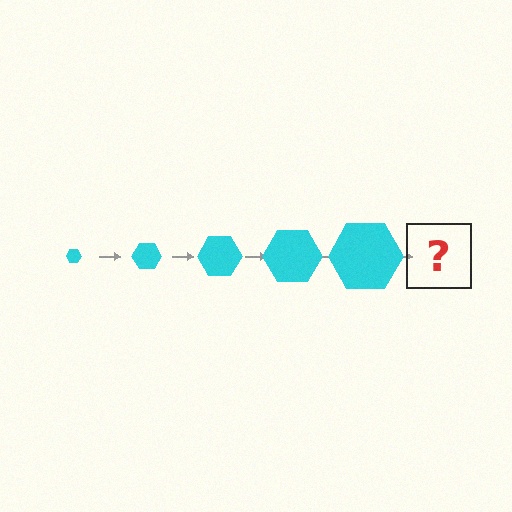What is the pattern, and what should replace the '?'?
The pattern is that the hexagon gets progressively larger each step. The '?' should be a cyan hexagon, larger than the previous one.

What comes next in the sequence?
The next element should be a cyan hexagon, larger than the previous one.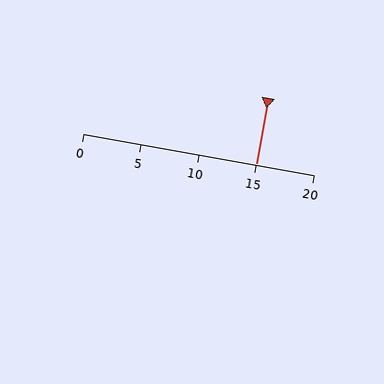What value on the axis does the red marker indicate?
The marker indicates approximately 15.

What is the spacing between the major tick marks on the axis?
The major ticks are spaced 5 apart.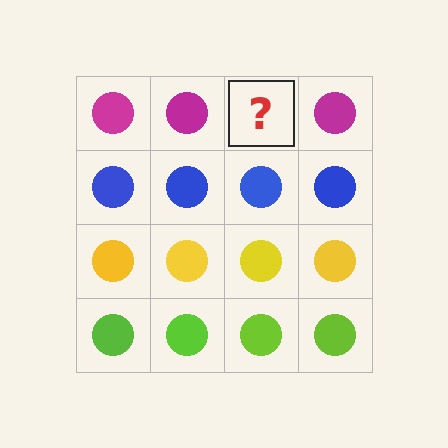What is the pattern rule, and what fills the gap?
The rule is that each row has a consistent color. The gap should be filled with a magenta circle.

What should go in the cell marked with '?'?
The missing cell should contain a magenta circle.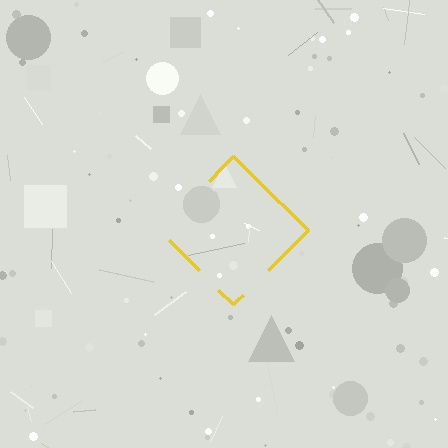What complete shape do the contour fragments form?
The contour fragments form a diamond.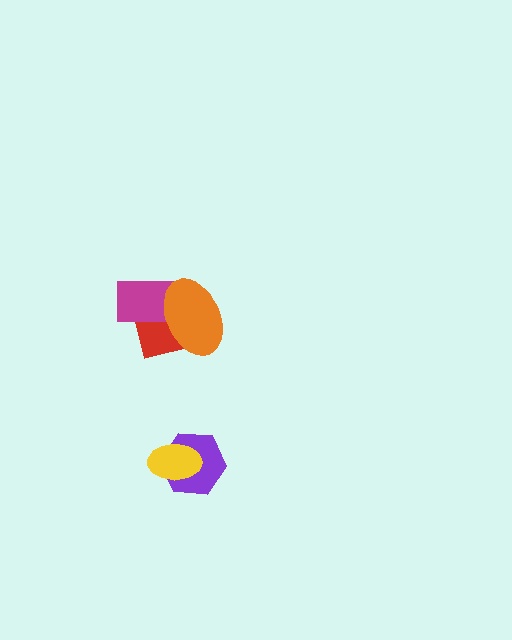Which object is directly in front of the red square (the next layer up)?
The magenta rectangle is directly in front of the red square.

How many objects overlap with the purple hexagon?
1 object overlaps with the purple hexagon.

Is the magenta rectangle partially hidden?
Yes, it is partially covered by another shape.